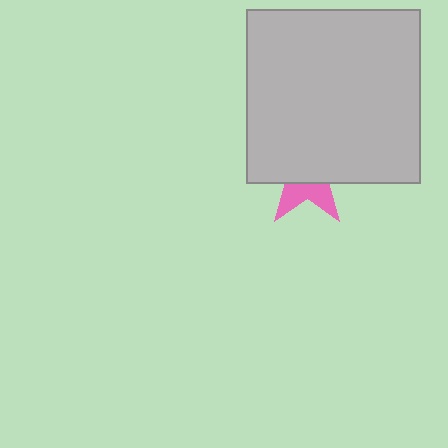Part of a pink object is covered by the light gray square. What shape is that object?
It is a star.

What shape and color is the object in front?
The object in front is a light gray square.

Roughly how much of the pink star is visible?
A small part of it is visible (roughly 35%).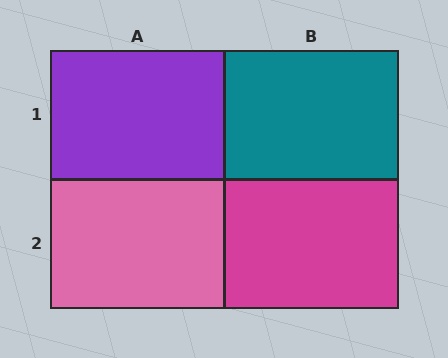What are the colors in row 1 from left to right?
Purple, teal.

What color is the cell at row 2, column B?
Magenta.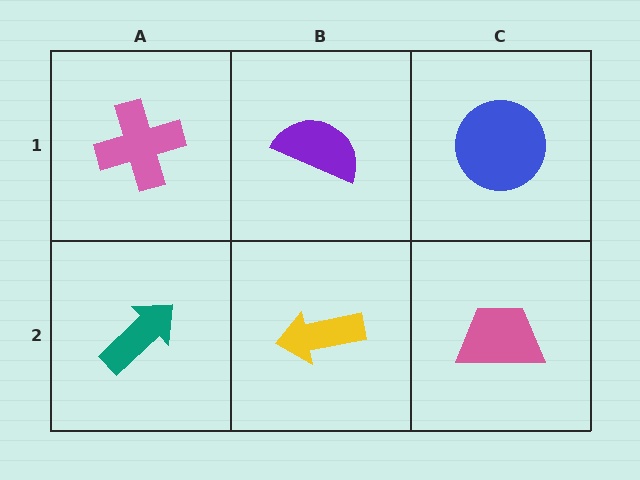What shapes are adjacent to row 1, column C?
A pink trapezoid (row 2, column C), a purple semicircle (row 1, column B).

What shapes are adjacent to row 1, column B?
A yellow arrow (row 2, column B), a pink cross (row 1, column A), a blue circle (row 1, column C).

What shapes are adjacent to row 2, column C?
A blue circle (row 1, column C), a yellow arrow (row 2, column B).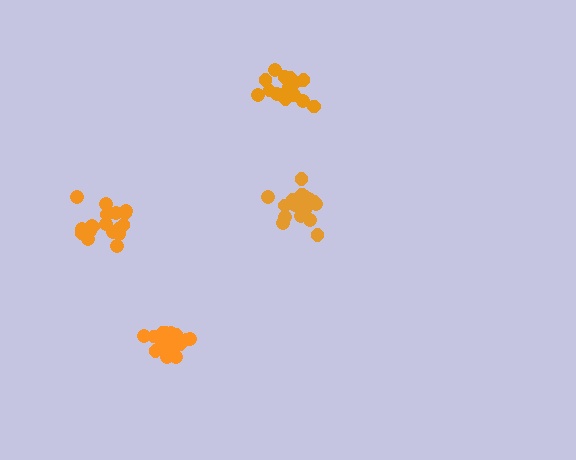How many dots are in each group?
Group 1: 19 dots, Group 2: 20 dots, Group 3: 18 dots, Group 4: 16 dots (73 total).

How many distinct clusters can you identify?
There are 4 distinct clusters.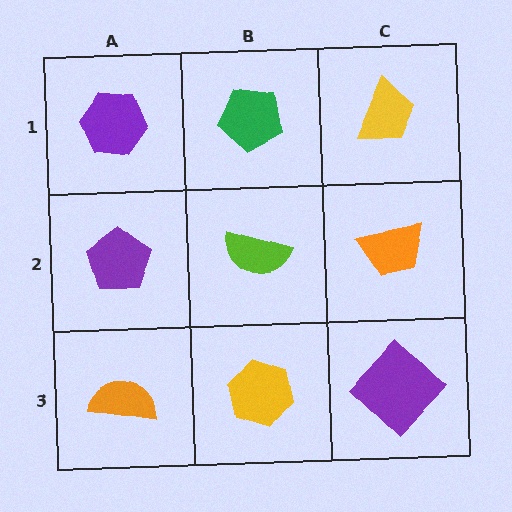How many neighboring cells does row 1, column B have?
3.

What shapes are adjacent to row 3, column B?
A lime semicircle (row 2, column B), an orange semicircle (row 3, column A), a purple diamond (row 3, column C).